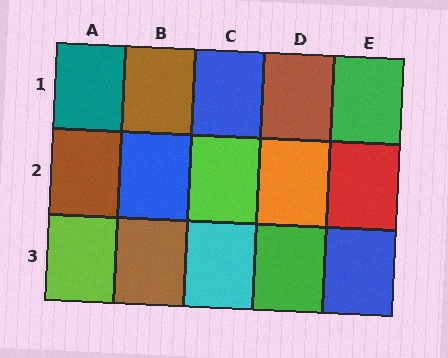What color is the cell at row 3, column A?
Lime.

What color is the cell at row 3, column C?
Cyan.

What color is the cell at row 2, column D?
Orange.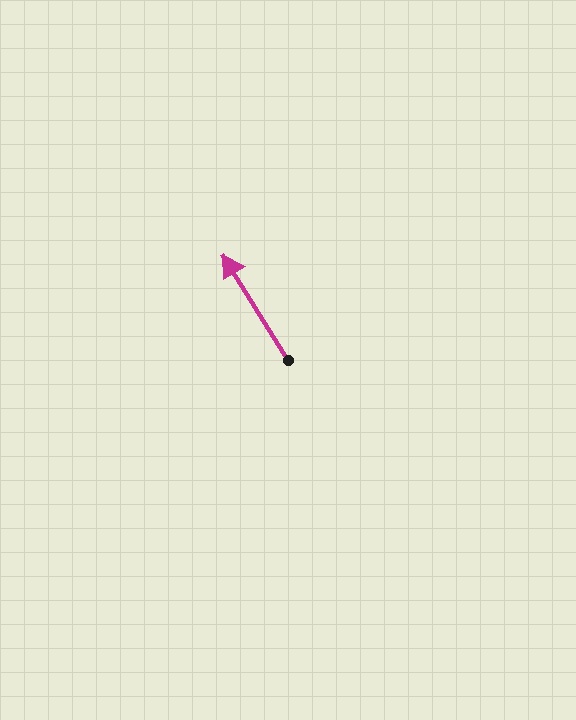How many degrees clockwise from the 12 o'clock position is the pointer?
Approximately 328 degrees.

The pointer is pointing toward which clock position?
Roughly 11 o'clock.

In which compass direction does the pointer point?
Northwest.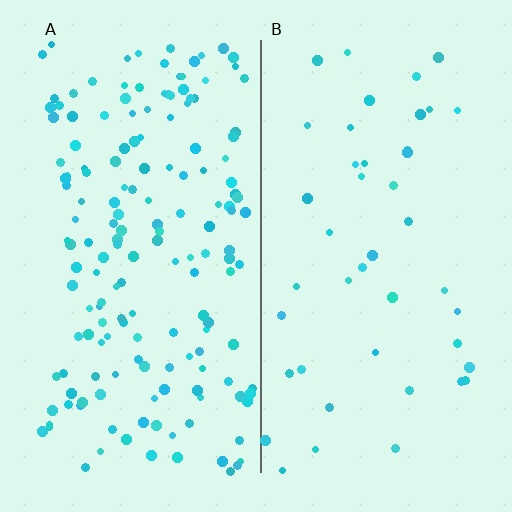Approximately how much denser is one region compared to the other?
Approximately 3.7× — region A over region B.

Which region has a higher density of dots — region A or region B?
A (the left).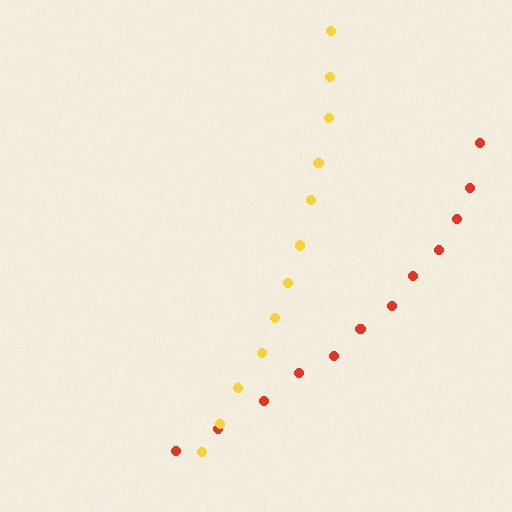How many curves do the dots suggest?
There are 2 distinct paths.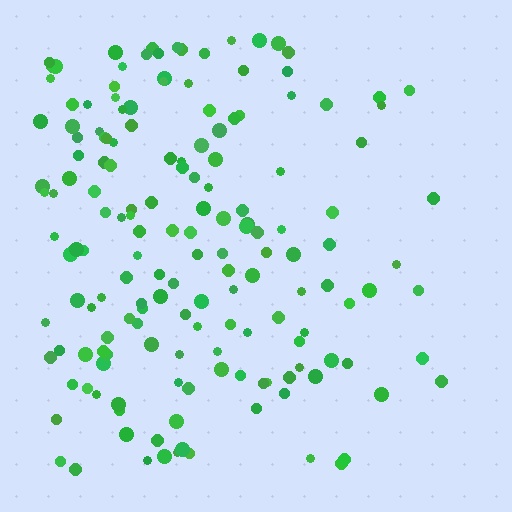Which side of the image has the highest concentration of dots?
The left.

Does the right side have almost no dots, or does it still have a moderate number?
Still a moderate number, just noticeably fewer than the left.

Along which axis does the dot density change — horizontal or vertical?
Horizontal.